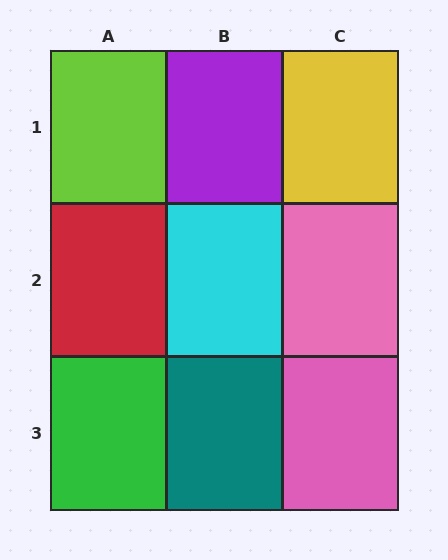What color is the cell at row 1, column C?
Yellow.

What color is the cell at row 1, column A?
Lime.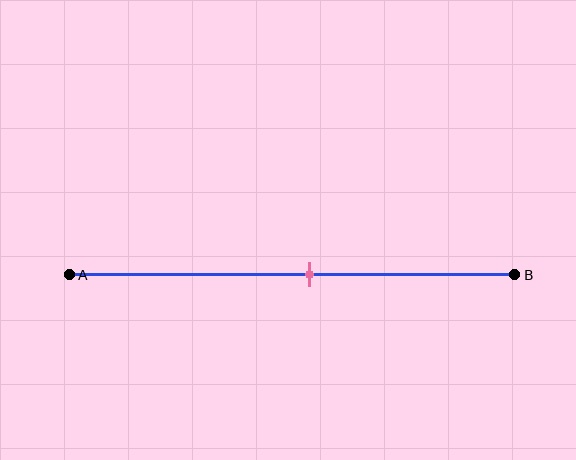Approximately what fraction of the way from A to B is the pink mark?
The pink mark is approximately 55% of the way from A to B.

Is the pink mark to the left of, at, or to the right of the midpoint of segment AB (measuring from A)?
The pink mark is to the right of the midpoint of segment AB.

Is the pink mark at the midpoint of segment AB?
No, the mark is at about 55% from A, not at the 50% midpoint.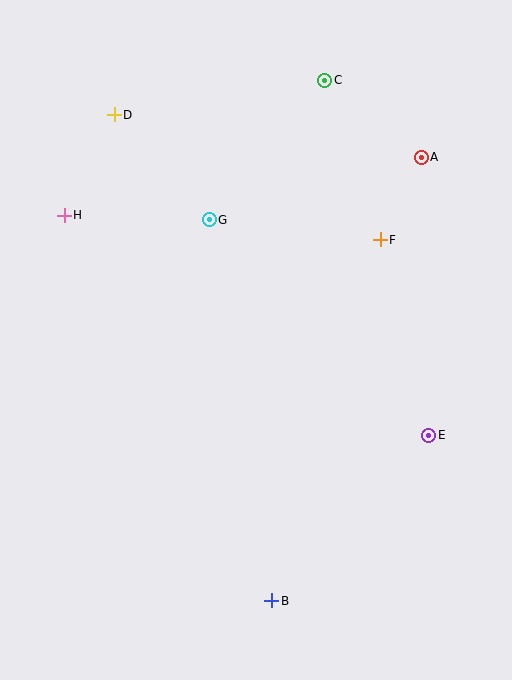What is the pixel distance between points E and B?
The distance between E and B is 228 pixels.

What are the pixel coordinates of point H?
Point H is at (64, 215).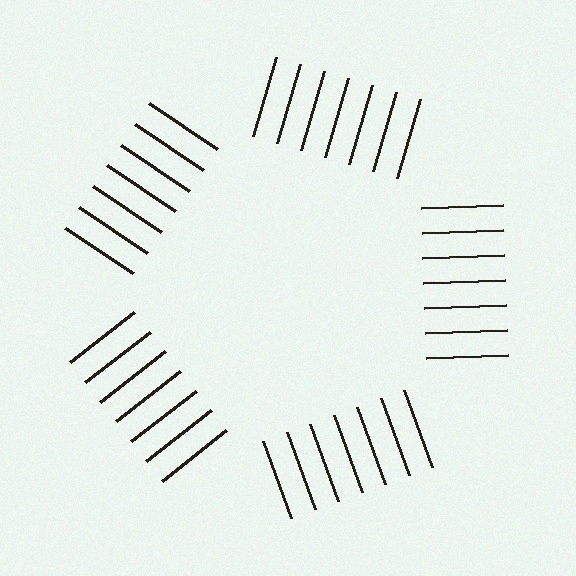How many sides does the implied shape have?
5 sides — the line-ends trace a pentagon.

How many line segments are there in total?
35 — 7 along each of the 5 edges.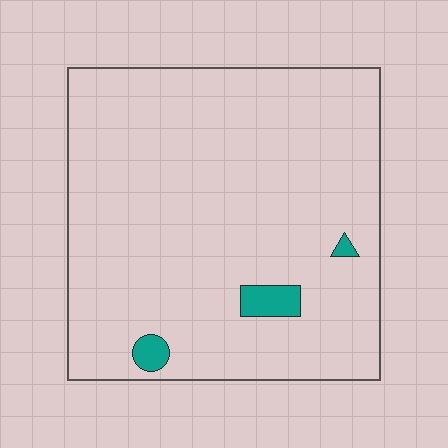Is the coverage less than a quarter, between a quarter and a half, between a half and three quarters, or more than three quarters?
Less than a quarter.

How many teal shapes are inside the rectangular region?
3.